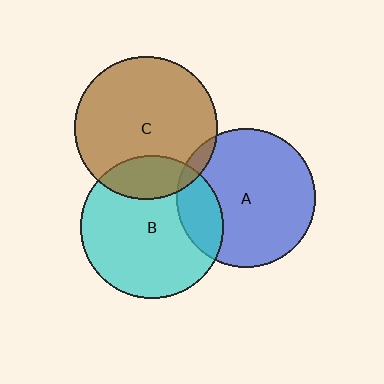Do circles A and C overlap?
Yes.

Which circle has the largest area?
Circle C (brown).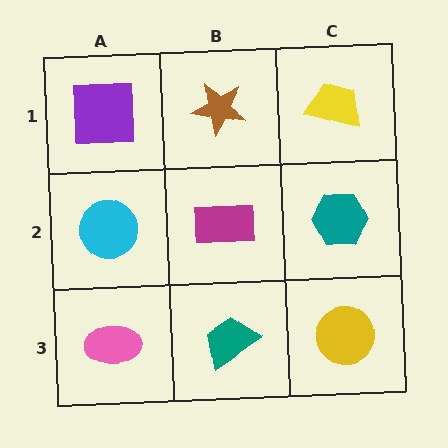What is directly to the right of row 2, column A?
A magenta rectangle.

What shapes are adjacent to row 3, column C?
A teal hexagon (row 2, column C), a teal trapezoid (row 3, column B).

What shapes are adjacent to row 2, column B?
A brown star (row 1, column B), a teal trapezoid (row 3, column B), a cyan circle (row 2, column A), a teal hexagon (row 2, column C).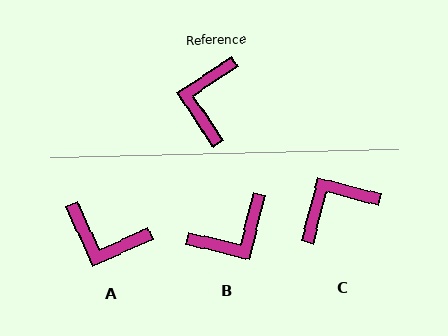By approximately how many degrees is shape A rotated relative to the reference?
Approximately 80 degrees counter-clockwise.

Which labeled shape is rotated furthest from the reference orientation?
B, about 133 degrees away.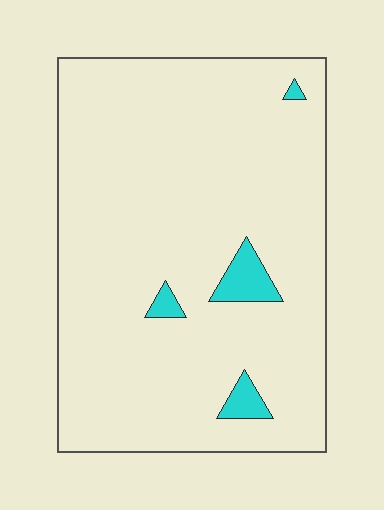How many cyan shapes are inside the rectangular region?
4.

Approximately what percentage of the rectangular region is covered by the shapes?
Approximately 5%.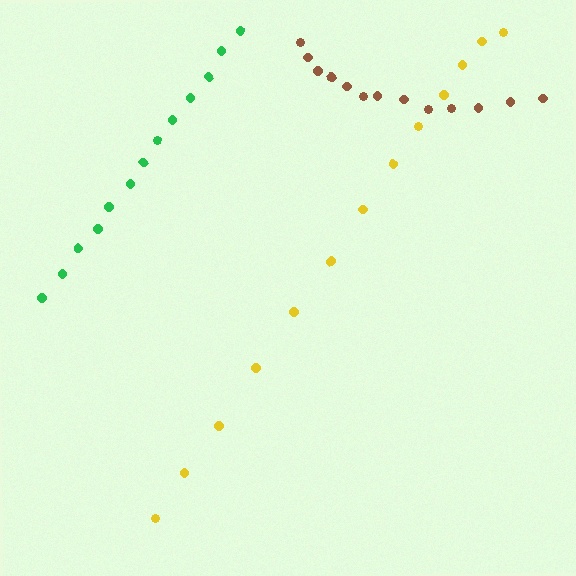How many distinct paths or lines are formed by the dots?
There are 3 distinct paths.